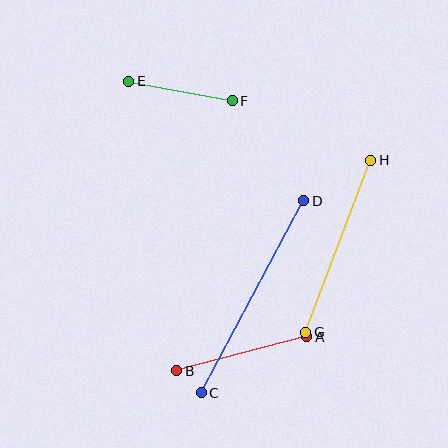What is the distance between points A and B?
The distance is approximately 134 pixels.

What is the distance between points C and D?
The distance is approximately 217 pixels.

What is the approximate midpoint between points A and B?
The midpoint is at approximately (242, 354) pixels.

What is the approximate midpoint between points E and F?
The midpoint is at approximately (180, 91) pixels.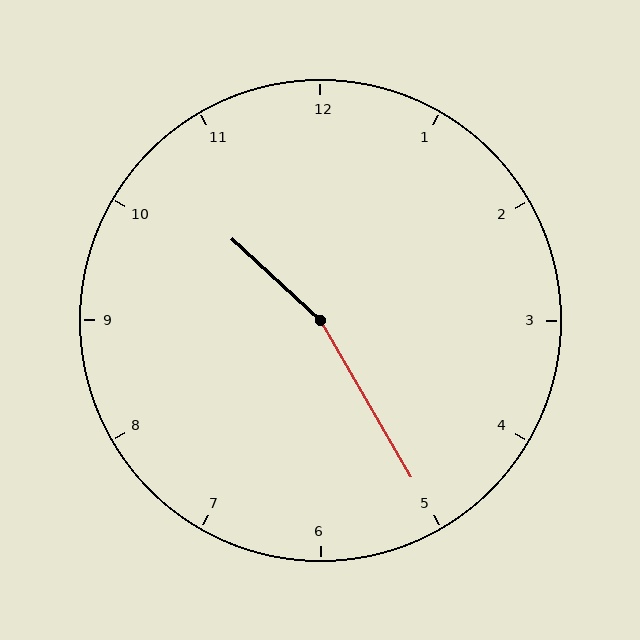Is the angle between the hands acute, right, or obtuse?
It is obtuse.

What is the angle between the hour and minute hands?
Approximately 162 degrees.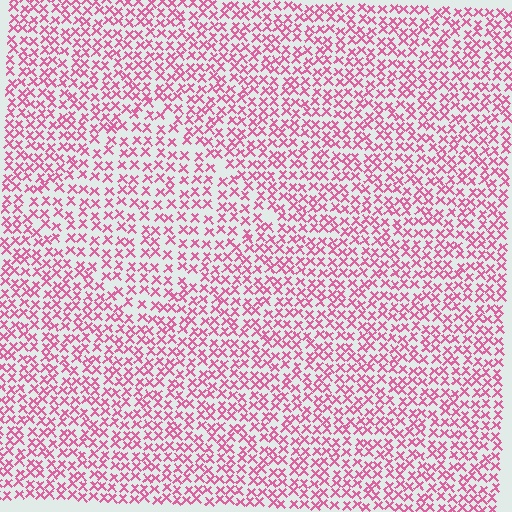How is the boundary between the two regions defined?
The boundary is defined by a change in element density (approximately 1.4x ratio). All elements are the same color, size, and shape.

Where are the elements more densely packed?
The elements are more densely packed outside the diamond boundary.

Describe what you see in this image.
The image contains small pink elements arranged at two different densities. A diamond-shaped region is visible where the elements are less densely packed than the surrounding area.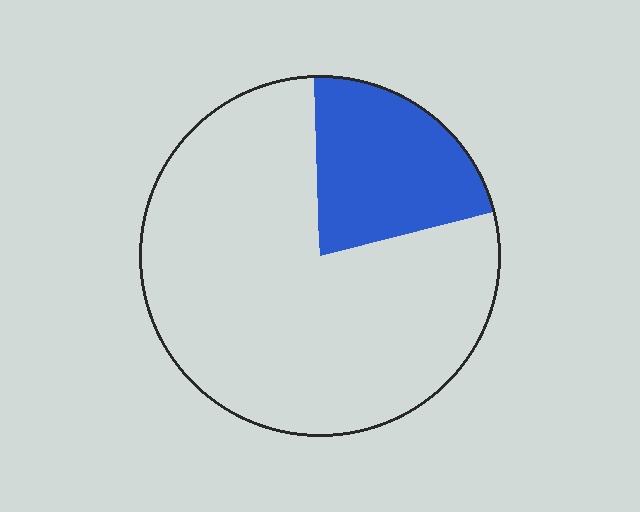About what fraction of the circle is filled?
About one fifth (1/5).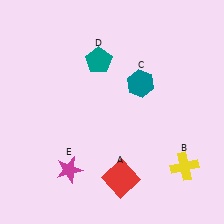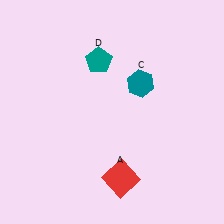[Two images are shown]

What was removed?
The yellow cross (B), the magenta star (E) were removed in Image 2.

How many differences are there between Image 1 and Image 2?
There are 2 differences between the two images.